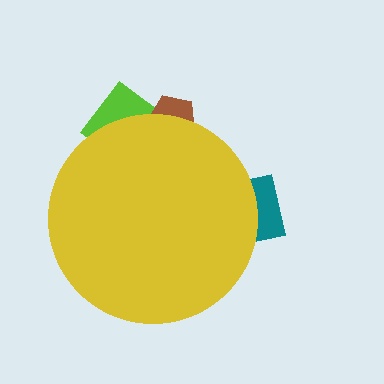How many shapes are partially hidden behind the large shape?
3 shapes are partially hidden.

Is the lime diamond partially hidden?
Yes, the lime diamond is partially hidden behind the yellow circle.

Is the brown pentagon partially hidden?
Yes, the brown pentagon is partially hidden behind the yellow circle.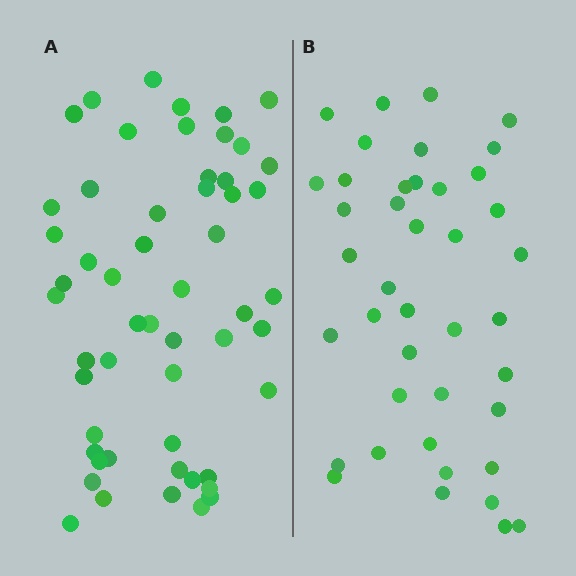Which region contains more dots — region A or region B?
Region A (the left region) has more dots.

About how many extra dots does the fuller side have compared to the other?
Region A has approximately 15 more dots than region B.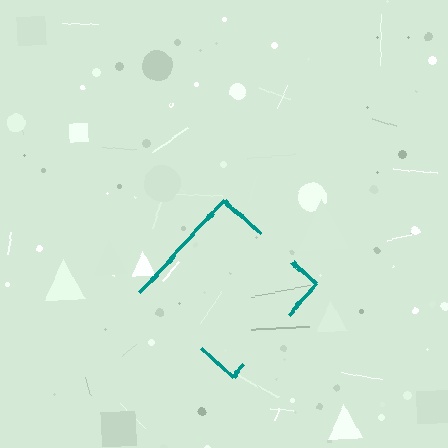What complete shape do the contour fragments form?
The contour fragments form a diamond.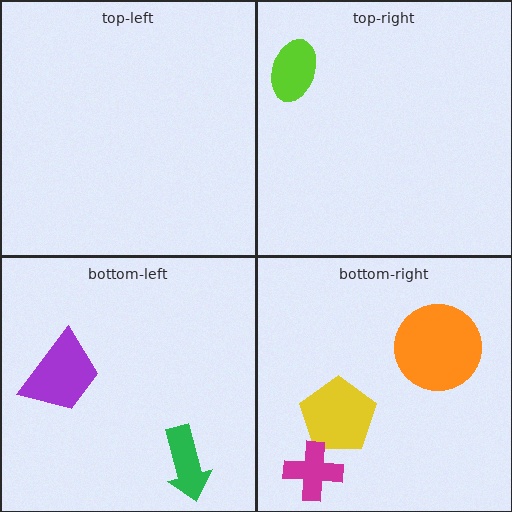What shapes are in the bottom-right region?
The orange circle, the yellow pentagon, the magenta cross.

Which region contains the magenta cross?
The bottom-right region.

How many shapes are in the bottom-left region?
2.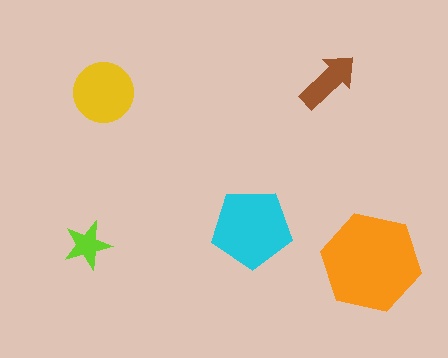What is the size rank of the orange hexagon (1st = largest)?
1st.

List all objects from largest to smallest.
The orange hexagon, the cyan pentagon, the yellow circle, the brown arrow, the lime star.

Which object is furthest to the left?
The lime star is leftmost.